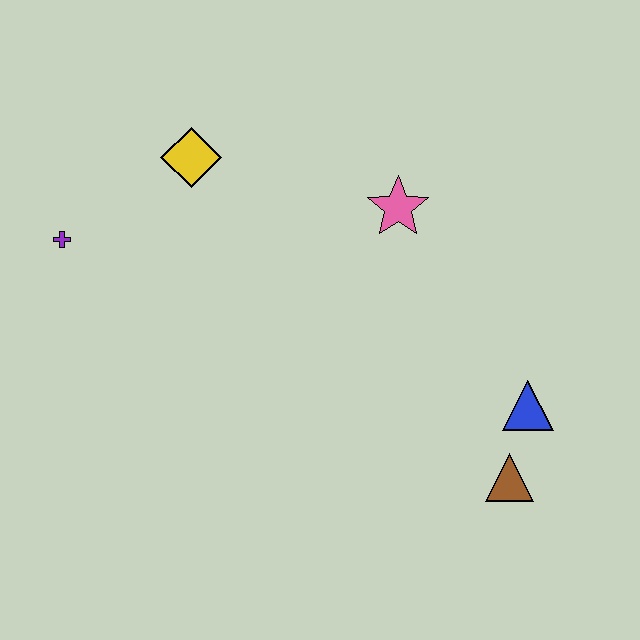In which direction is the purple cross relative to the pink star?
The purple cross is to the left of the pink star.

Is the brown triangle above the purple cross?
No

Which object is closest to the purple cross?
The yellow diamond is closest to the purple cross.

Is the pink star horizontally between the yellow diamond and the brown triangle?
Yes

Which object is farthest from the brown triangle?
The purple cross is farthest from the brown triangle.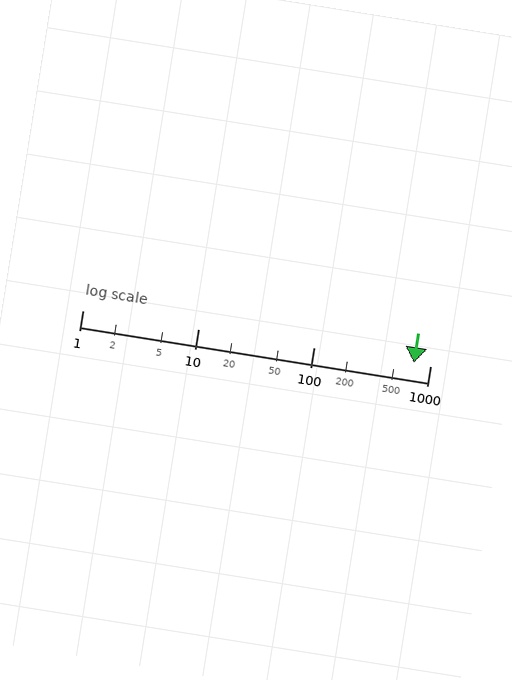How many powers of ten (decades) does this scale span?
The scale spans 3 decades, from 1 to 1000.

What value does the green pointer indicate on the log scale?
The pointer indicates approximately 730.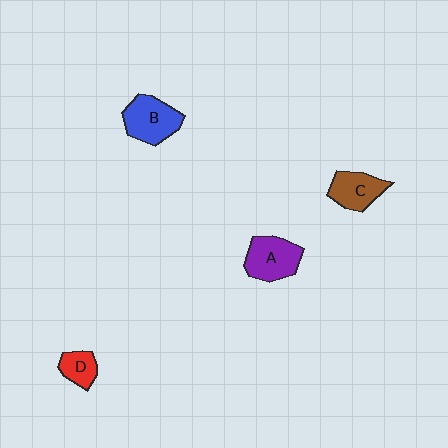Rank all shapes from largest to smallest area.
From largest to smallest: B (blue), A (purple), C (brown), D (red).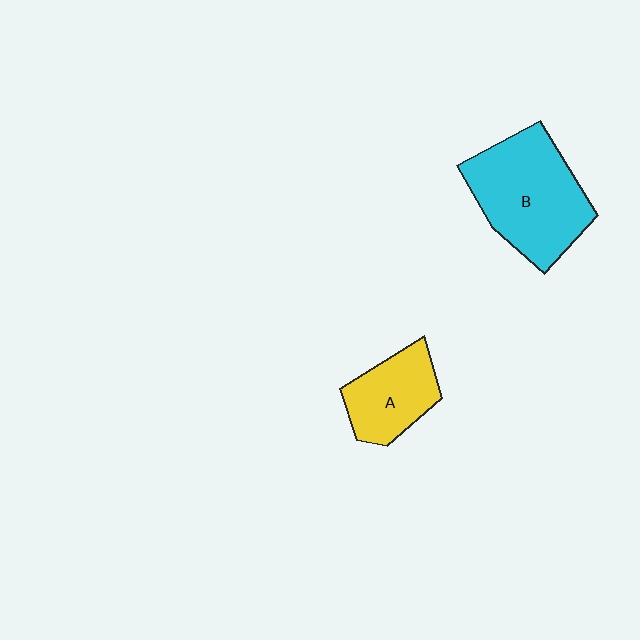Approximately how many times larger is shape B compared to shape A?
Approximately 1.8 times.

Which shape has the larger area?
Shape B (cyan).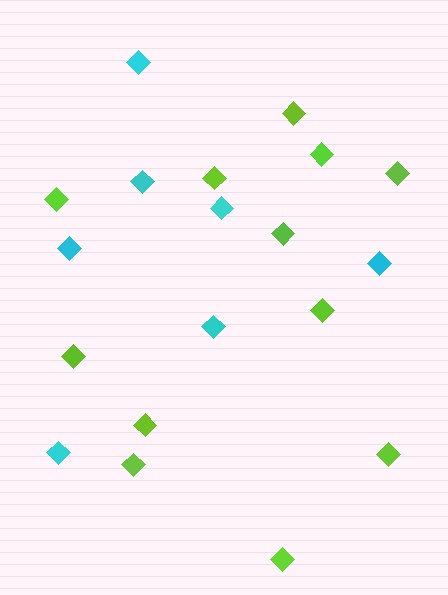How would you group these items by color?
There are 2 groups: one group of lime diamonds (12) and one group of cyan diamonds (7).